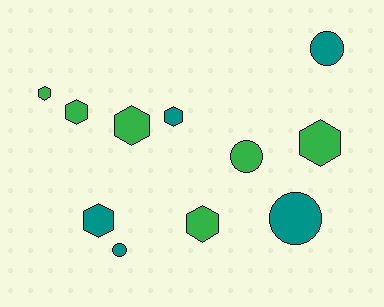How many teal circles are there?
There are 3 teal circles.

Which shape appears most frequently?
Hexagon, with 7 objects.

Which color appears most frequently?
Green, with 6 objects.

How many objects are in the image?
There are 11 objects.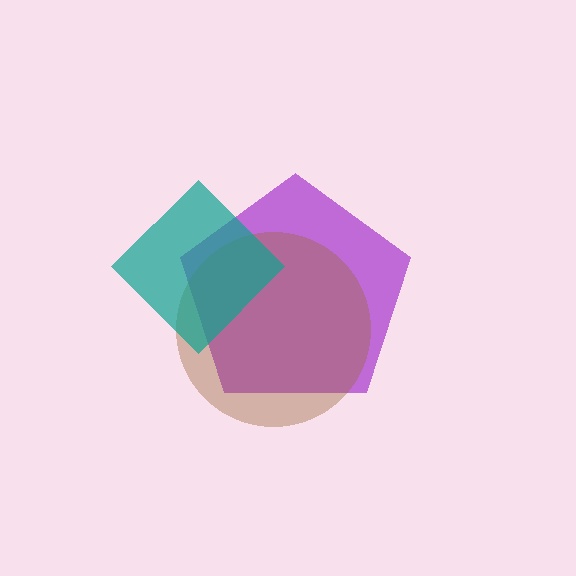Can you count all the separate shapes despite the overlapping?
Yes, there are 3 separate shapes.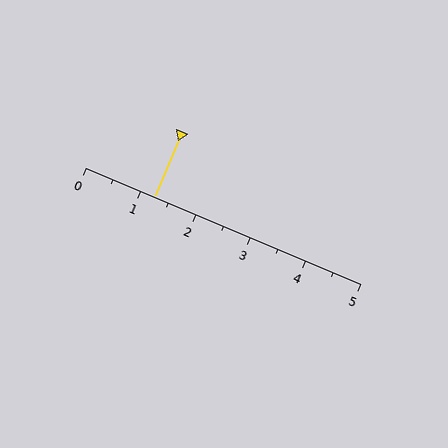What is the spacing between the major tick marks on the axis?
The major ticks are spaced 1 apart.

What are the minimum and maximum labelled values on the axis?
The axis runs from 0 to 5.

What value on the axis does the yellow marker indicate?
The marker indicates approximately 1.2.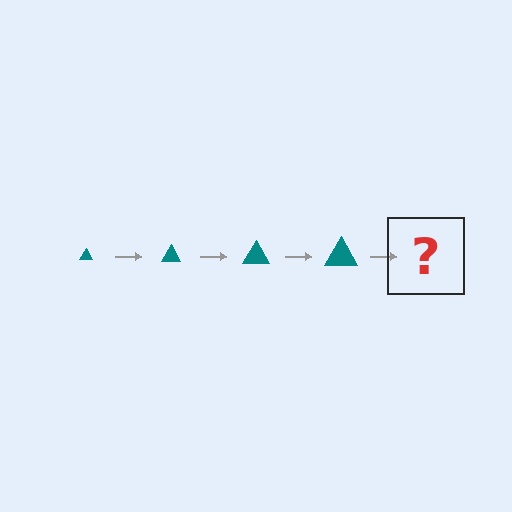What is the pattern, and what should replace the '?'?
The pattern is that the triangle gets progressively larger each step. The '?' should be a teal triangle, larger than the previous one.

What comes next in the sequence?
The next element should be a teal triangle, larger than the previous one.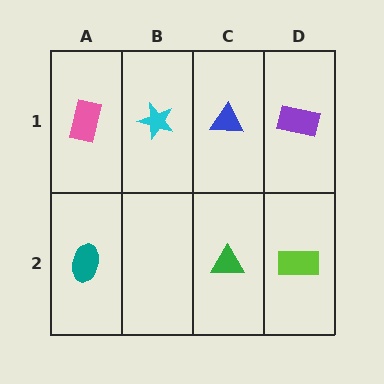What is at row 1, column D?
A purple rectangle.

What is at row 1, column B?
A cyan star.